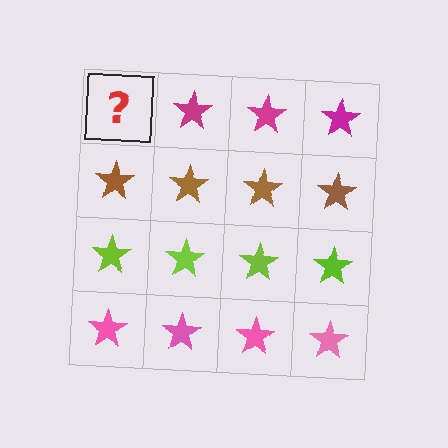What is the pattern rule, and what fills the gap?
The rule is that each row has a consistent color. The gap should be filled with a magenta star.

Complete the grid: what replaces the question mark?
The question mark should be replaced with a magenta star.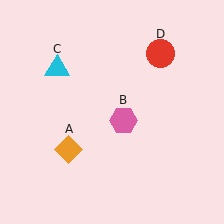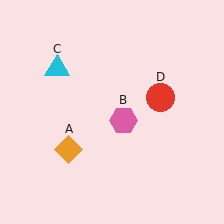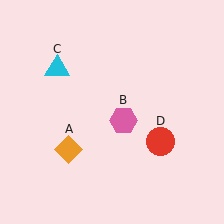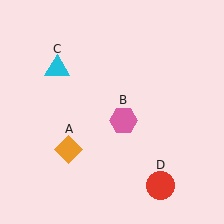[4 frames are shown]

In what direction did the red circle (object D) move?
The red circle (object D) moved down.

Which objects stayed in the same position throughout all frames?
Orange diamond (object A) and pink hexagon (object B) and cyan triangle (object C) remained stationary.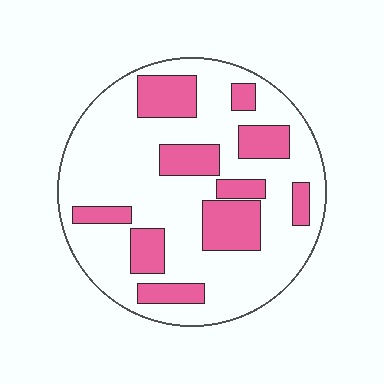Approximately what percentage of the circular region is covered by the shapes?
Approximately 30%.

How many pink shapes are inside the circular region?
10.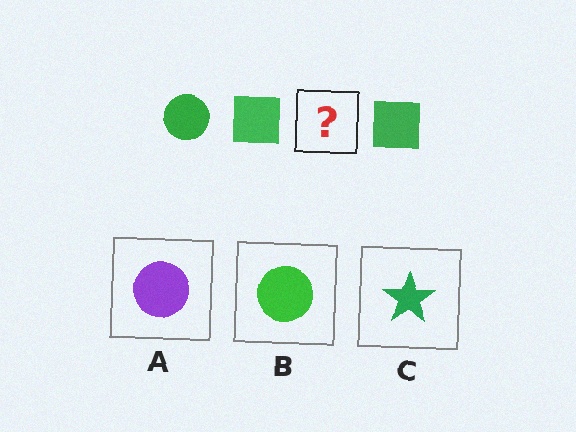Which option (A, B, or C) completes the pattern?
B.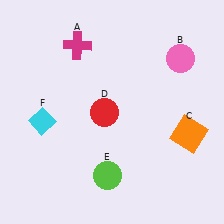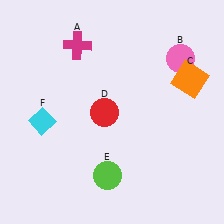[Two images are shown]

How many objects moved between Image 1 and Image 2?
1 object moved between the two images.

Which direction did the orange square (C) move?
The orange square (C) moved up.